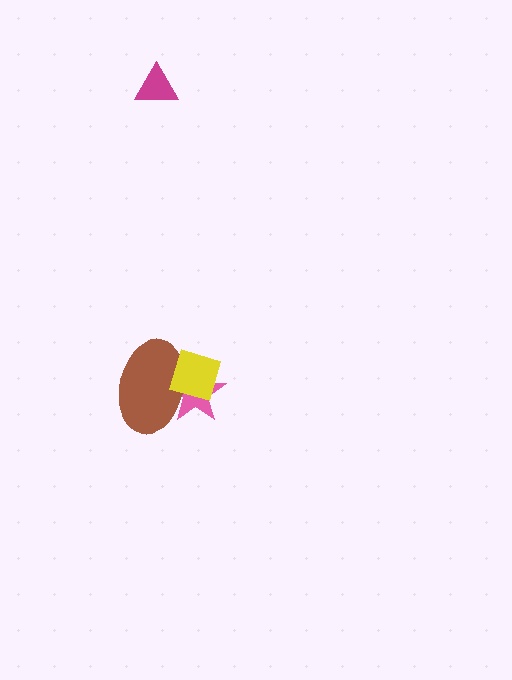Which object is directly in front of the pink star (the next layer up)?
The brown ellipse is directly in front of the pink star.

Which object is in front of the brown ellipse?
The yellow diamond is in front of the brown ellipse.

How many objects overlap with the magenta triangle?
0 objects overlap with the magenta triangle.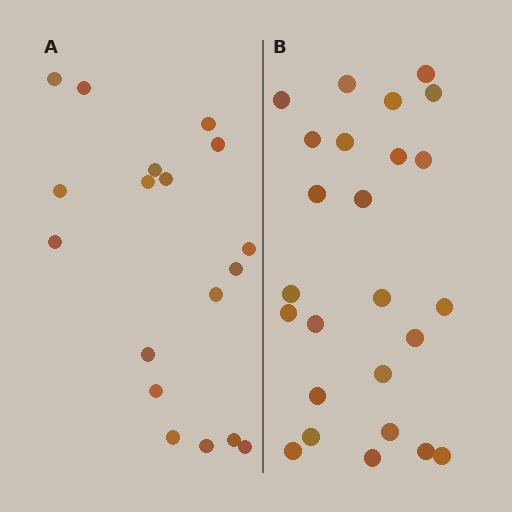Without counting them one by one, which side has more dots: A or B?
Region B (the right region) has more dots.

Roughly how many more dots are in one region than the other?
Region B has roughly 8 or so more dots than region A.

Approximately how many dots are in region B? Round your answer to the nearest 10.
About 20 dots. (The exact count is 25, which rounds to 20.)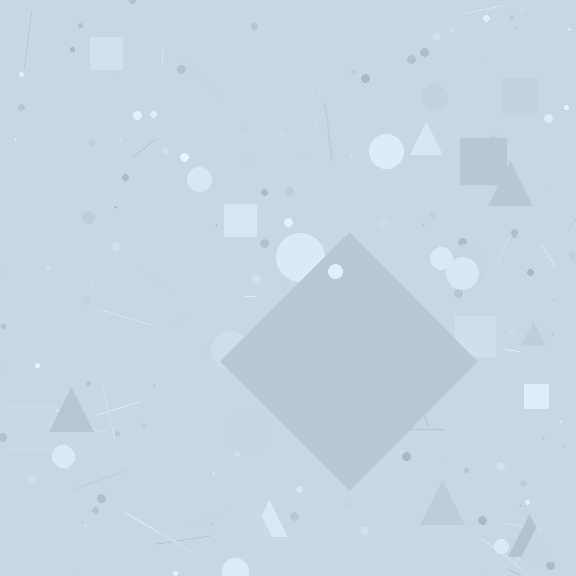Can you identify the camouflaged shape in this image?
The camouflaged shape is a diamond.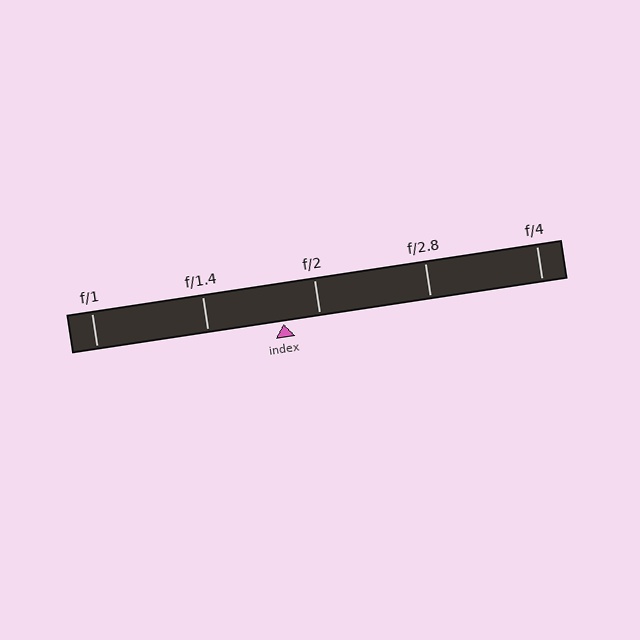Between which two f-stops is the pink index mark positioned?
The index mark is between f/1.4 and f/2.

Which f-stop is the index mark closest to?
The index mark is closest to f/2.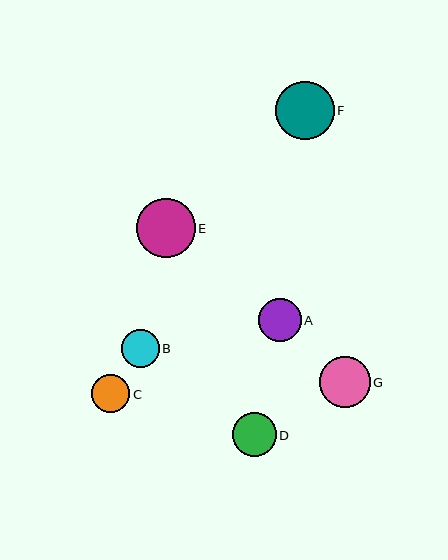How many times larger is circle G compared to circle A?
Circle G is approximately 1.2 times the size of circle A.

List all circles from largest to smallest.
From largest to smallest: E, F, G, D, A, C, B.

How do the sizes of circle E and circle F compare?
Circle E and circle F are approximately the same size.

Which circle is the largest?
Circle E is the largest with a size of approximately 59 pixels.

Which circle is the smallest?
Circle B is the smallest with a size of approximately 38 pixels.